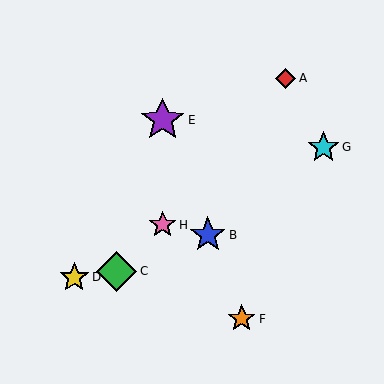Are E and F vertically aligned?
No, E is at x≈163 and F is at x≈242.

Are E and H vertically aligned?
Yes, both are at x≈163.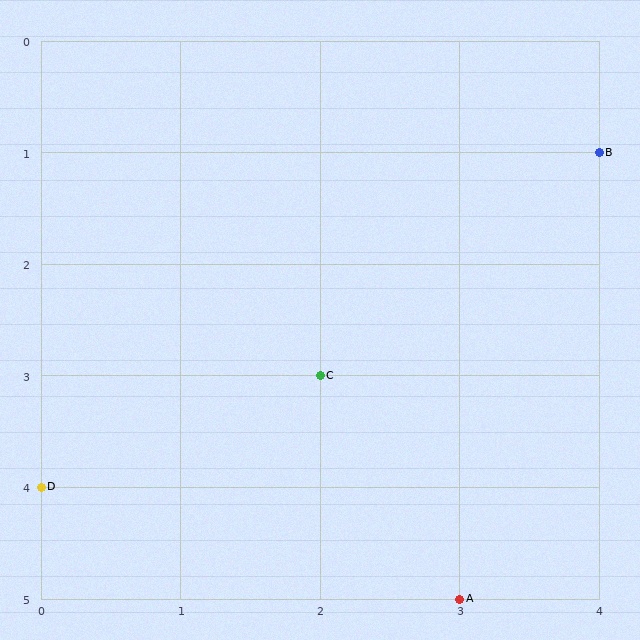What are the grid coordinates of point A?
Point A is at grid coordinates (3, 5).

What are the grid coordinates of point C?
Point C is at grid coordinates (2, 3).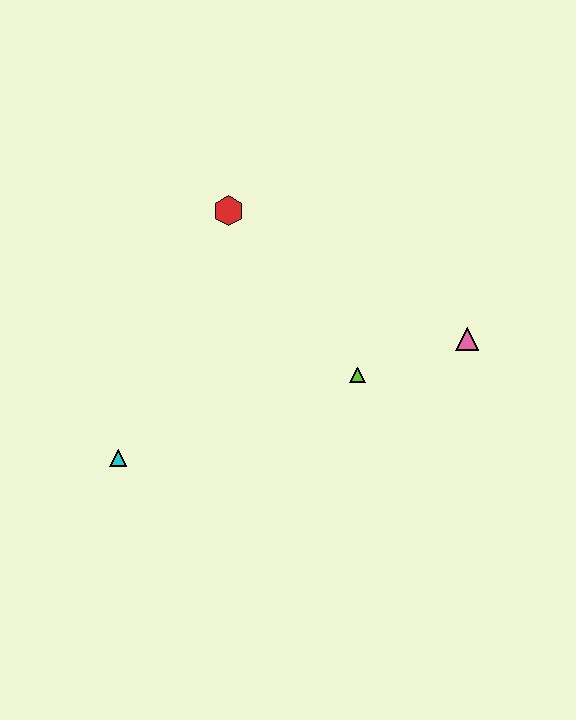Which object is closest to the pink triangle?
The lime triangle is closest to the pink triangle.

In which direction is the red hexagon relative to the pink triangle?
The red hexagon is to the left of the pink triangle.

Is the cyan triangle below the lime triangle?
Yes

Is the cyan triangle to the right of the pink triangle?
No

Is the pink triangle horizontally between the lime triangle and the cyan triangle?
No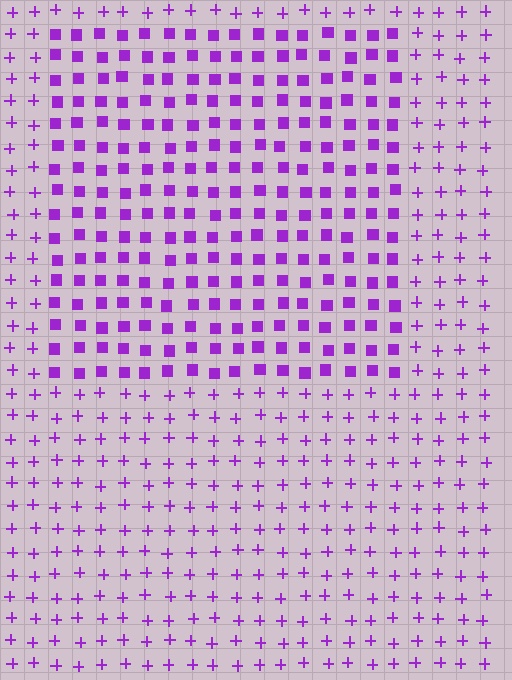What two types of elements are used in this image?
The image uses squares inside the rectangle region and plus signs outside it.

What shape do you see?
I see a rectangle.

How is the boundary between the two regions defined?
The boundary is defined by a change in element shape: squares inside vs. plus signs outside. All elements share the same color and spacing.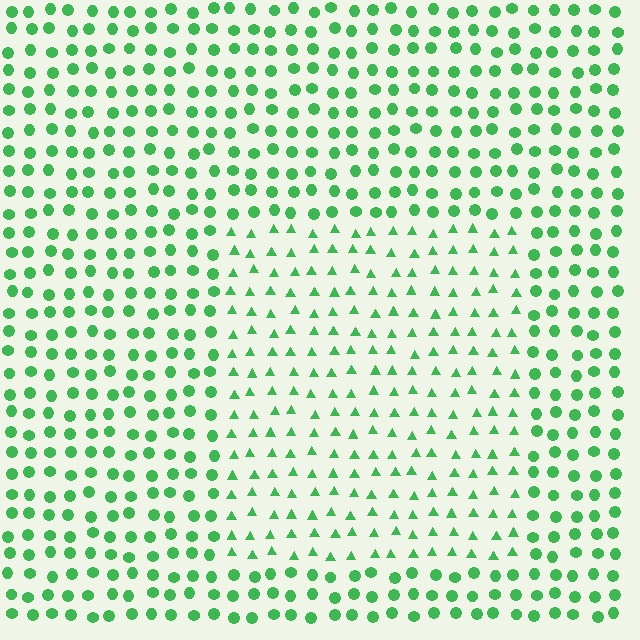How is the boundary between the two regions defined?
The boundary is defined by a change in element shape: triangles inside vs. circles outside. All elements share the same color and spacing.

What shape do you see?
I see a rectangle.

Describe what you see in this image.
The image is filled with small green elements arranged in a uniform grid. A rectangle-shaped region contains triangles, while the surrounding area contains circles. The boundary is defined purely by the change in element shape.